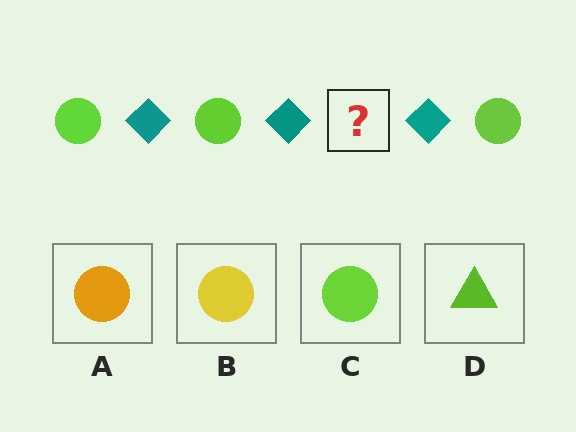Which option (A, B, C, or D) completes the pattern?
C.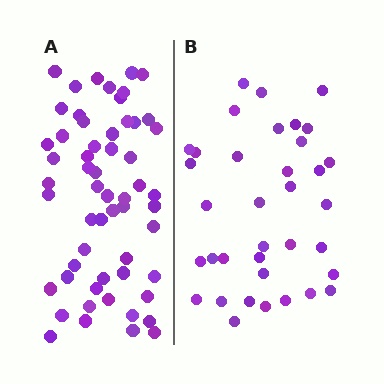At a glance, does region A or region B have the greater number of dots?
Region A (the left region) has more dots.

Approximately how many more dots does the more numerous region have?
Region A has approximately 20 more dots than region B.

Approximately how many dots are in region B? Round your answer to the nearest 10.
About 40 dots. (The exact count is 36, which rounds to 40.)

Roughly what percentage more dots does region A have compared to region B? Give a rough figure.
About 60% more.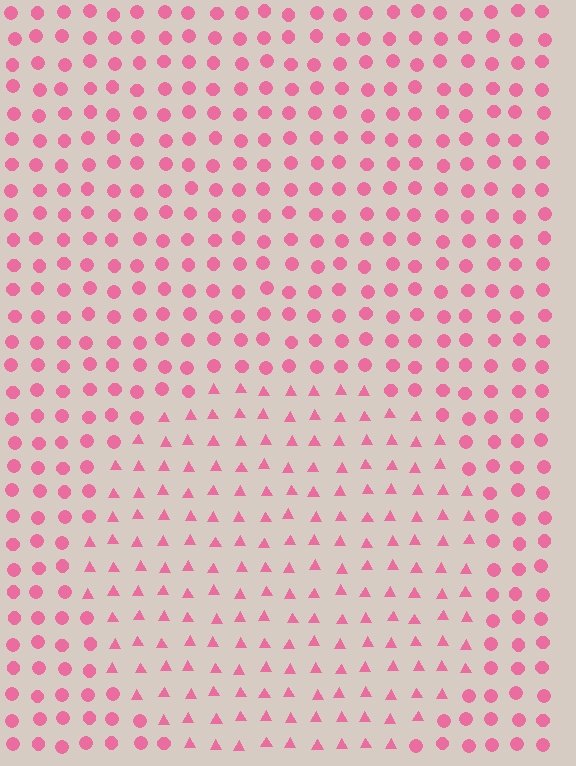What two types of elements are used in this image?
The image uses triangles inside the circle region and circles outside it.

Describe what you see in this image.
The image is filled with small pink elements arranged in a uniform grid. A circle-shaped region contains triangles, while the surrounding area contains circles. The boundary is defined purely by the change in element shape.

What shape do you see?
I see a circle.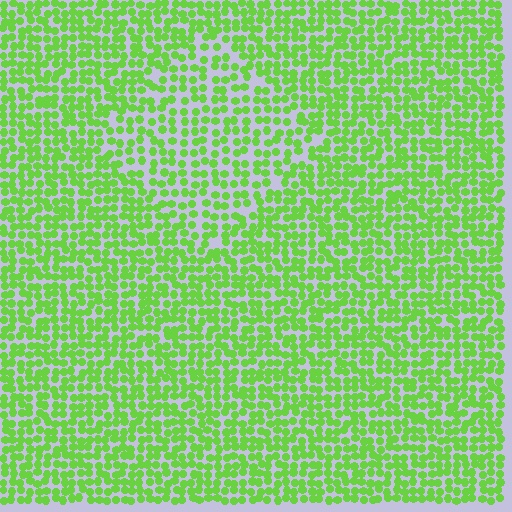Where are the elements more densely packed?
The elements are more densely packed outside the diamond boundary.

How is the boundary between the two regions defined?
The boundary is defined by a change in element density (approximately 1.5x ratio). All elements are the same color, size, and shape.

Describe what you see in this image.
The image contains small lime elements arranged at two different densities. A diamond-shaped region is visible where the elements are less densely packed than the surrounding area.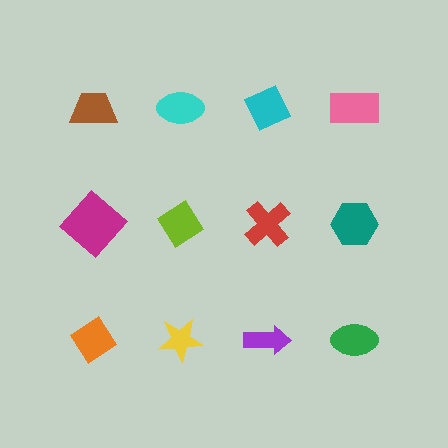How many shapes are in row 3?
4 shapes.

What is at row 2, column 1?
A magenta diamond.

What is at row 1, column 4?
A pink rectangle.